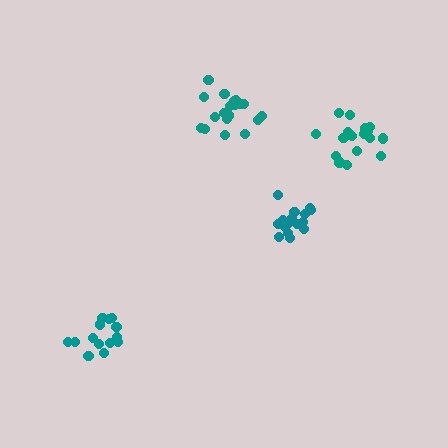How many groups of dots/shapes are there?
There are 4 groups.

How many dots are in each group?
Group 1: 14 dots, Group 2: 19 dots, Group 3: 18 dots, Group 4: 17 dots (68 total).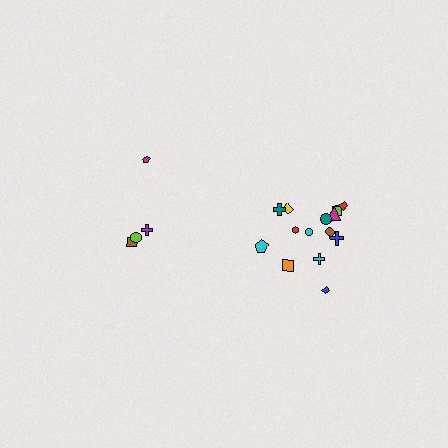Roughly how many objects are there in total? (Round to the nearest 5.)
Roughly 20 objects in total.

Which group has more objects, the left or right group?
The right group.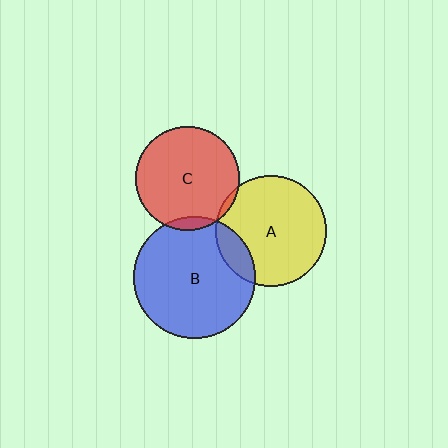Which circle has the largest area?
Circle B (blue).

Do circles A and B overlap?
Yes.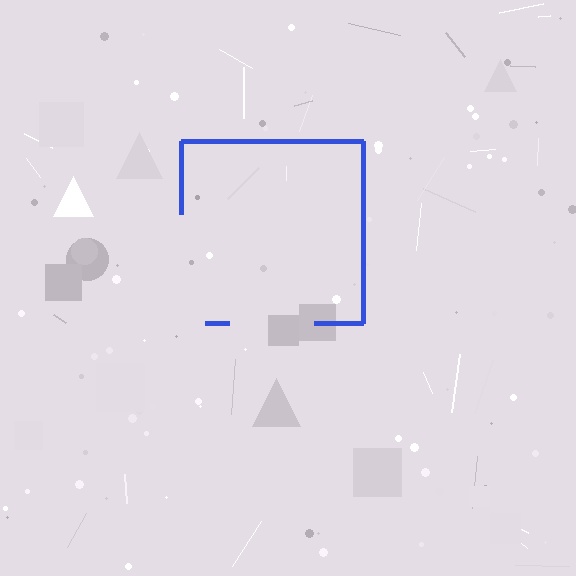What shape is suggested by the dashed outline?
The dashed outline suggests a square.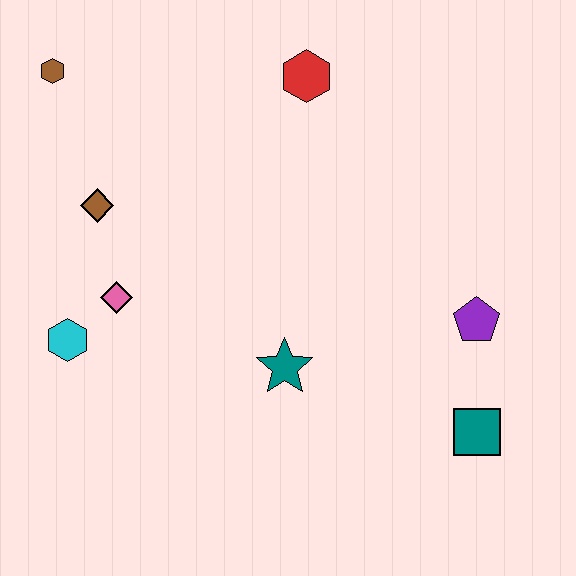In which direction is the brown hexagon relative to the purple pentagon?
The brown hexagon is to the left of the purple pentagon.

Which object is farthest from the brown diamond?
The teal square is farthest from the brown diamond.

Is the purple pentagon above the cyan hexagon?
Yes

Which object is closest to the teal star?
The pink diamond is closest to the teal star.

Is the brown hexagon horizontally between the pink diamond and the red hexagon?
No